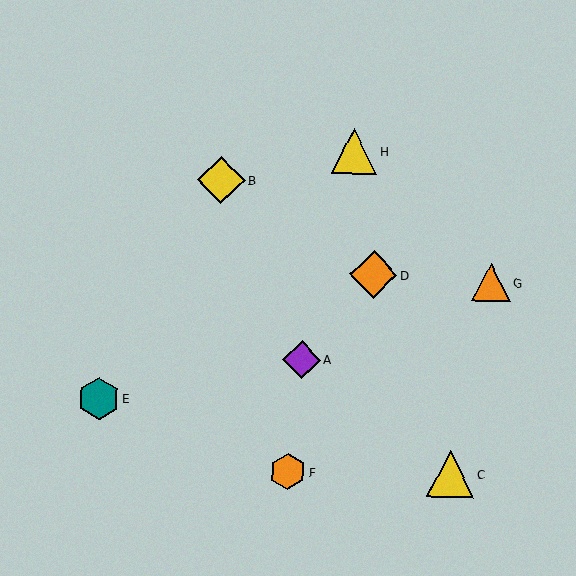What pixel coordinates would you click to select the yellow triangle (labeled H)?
Click at (354, 151) to select the yellow triangle H.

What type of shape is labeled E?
Shape E is a teal hexagon.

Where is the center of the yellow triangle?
The center of the yellow triangle is at (354, 151).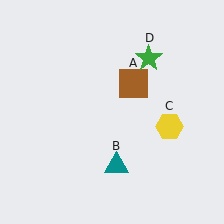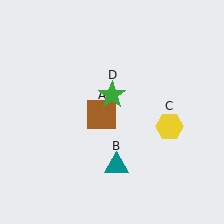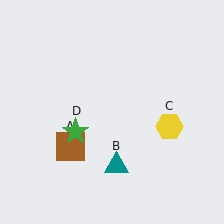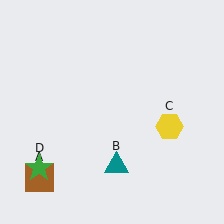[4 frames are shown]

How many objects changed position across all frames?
2 objects changed position: brown square (object A), green star (object D).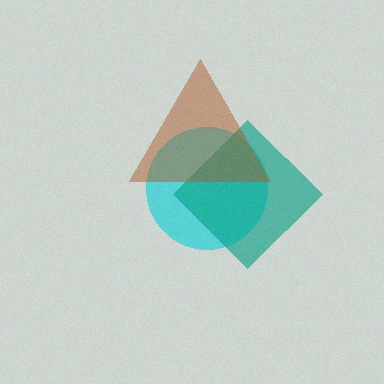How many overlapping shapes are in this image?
There are 3 overlapping shapes in the image.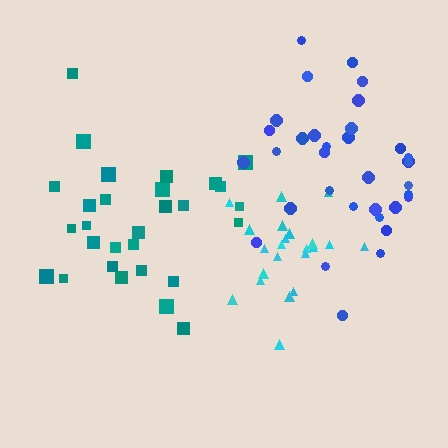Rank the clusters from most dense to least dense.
cyan, blue, teal.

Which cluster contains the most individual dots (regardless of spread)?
Blue (34).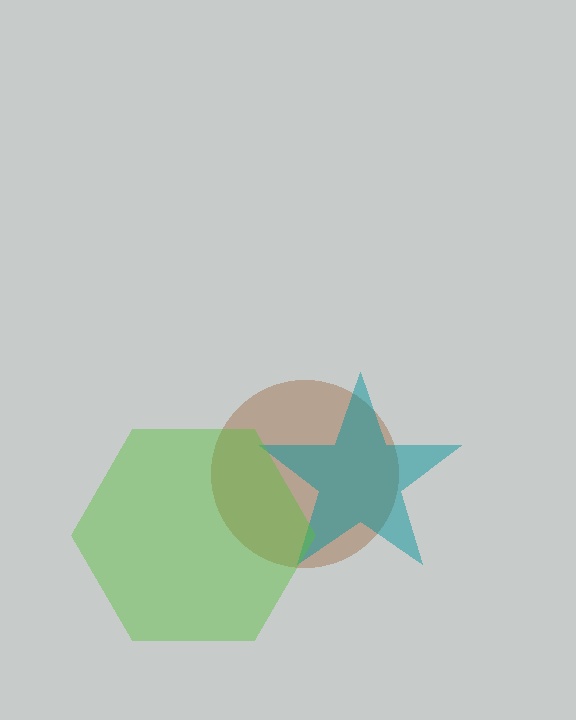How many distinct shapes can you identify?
There are 3 distinct shapes: a brown circle, a teal star, a lime hexagon.